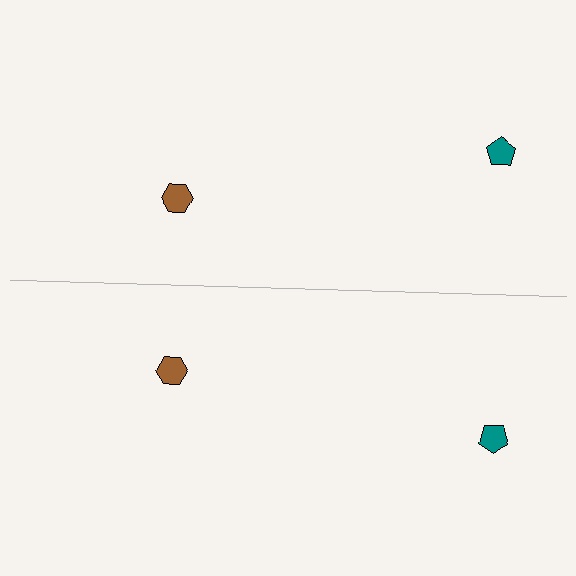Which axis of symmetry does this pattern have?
The pattern has a horizontal axis of symmetry running through the center of the image.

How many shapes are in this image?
There are 4 shapes in this image.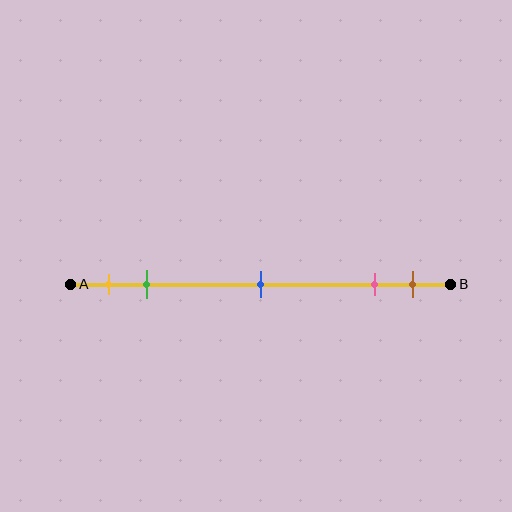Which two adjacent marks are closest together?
The pink and brown marks are the closest adjacent pair.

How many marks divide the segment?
There are 5 marks dividing the segment.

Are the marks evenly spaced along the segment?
No, the marks are not evenly spaced.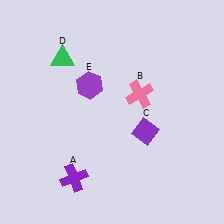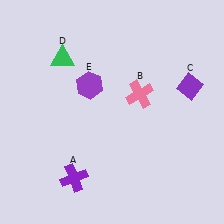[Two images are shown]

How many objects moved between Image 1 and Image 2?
1 object moved between the two images.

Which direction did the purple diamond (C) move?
The purple diamond (C) moved up.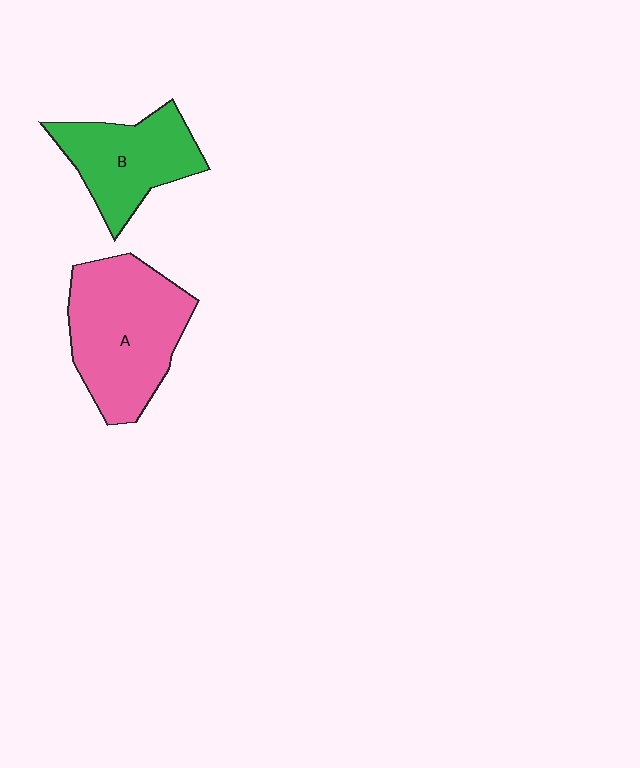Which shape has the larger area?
Shape A (pink).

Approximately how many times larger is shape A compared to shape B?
Approximately 1.4 times.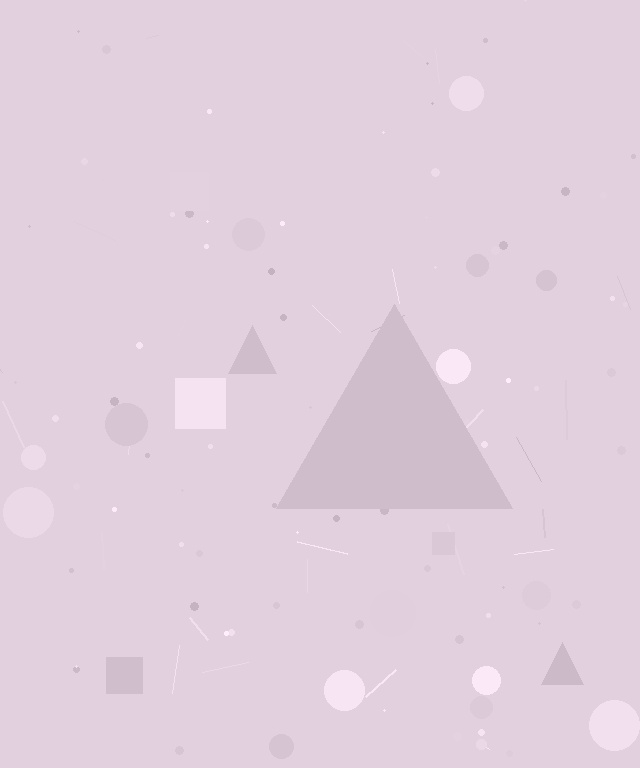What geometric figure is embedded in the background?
A triangle is embedded in the background.